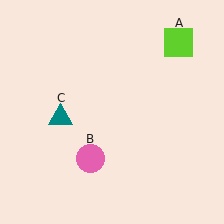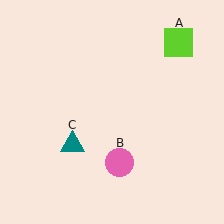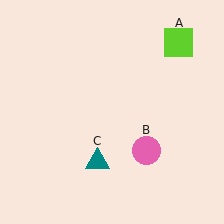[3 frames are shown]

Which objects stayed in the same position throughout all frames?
Lime square (object A) remained stationary.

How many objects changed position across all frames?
2 objects changed position: pink circle (object B), teal triangle (object C).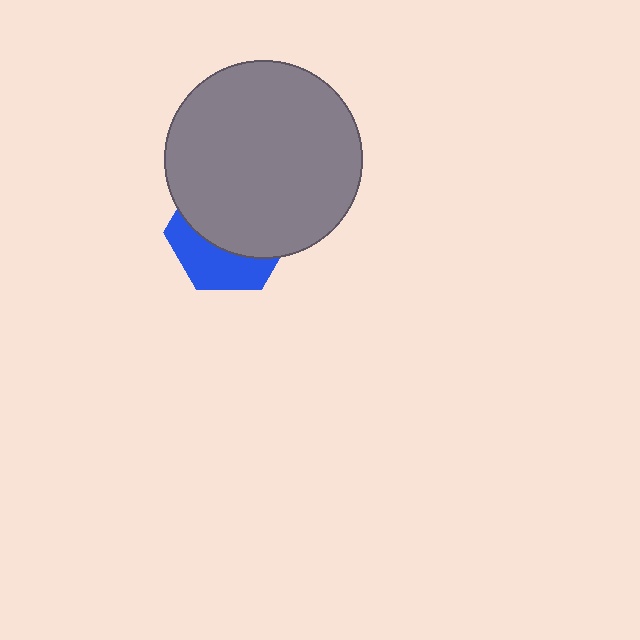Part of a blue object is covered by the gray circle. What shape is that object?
It is a hexagon.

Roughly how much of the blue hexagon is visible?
A small part of it is visible (roughly 37%).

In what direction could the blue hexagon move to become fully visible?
The blue hexagon could move down. That would shift it out from behind the gray circle entirely.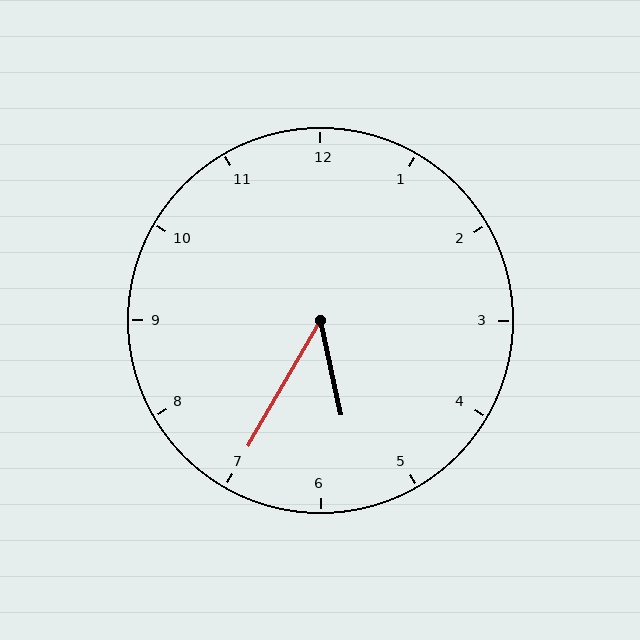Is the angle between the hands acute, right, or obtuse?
It is acute.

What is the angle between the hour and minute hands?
Approximately 42 degrees.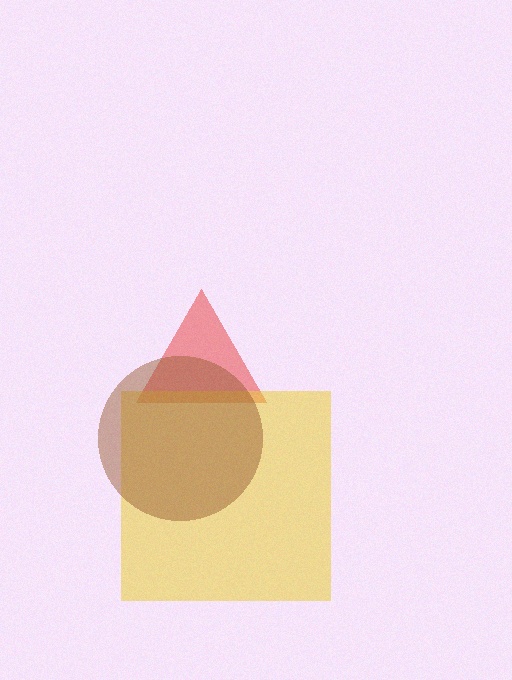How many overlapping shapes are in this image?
There are 3 overlapping shapes in the image.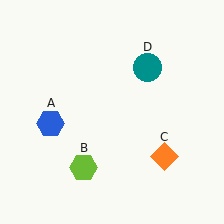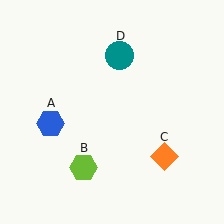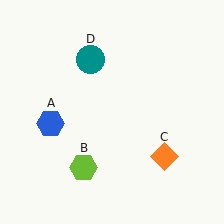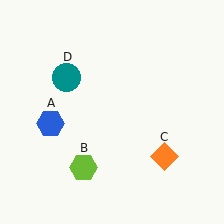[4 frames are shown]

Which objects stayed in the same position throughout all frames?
Blue hexagon (object A) and lime hexagon (object B) and orange diamond (object C) remained stationary.